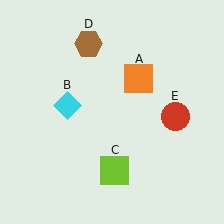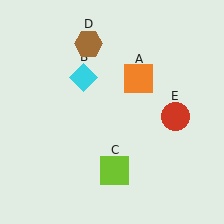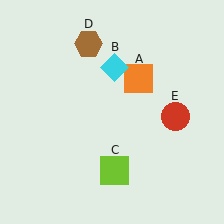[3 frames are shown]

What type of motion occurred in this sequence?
The cyan diamond (object B) rotated clockwise around the center of the scene.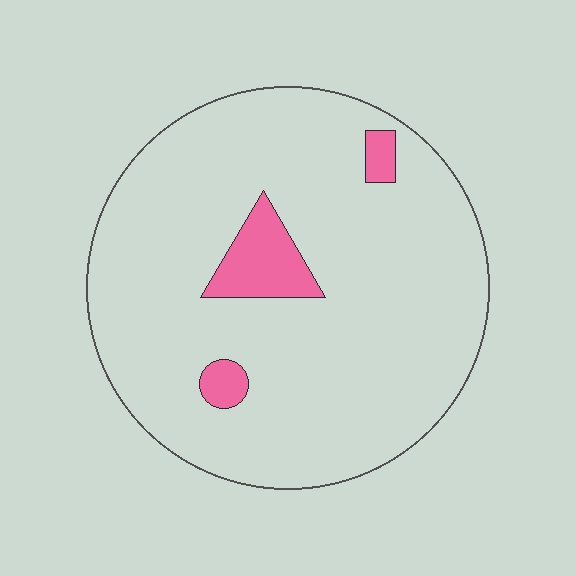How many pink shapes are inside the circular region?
3.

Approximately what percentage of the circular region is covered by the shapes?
Approximately 10%.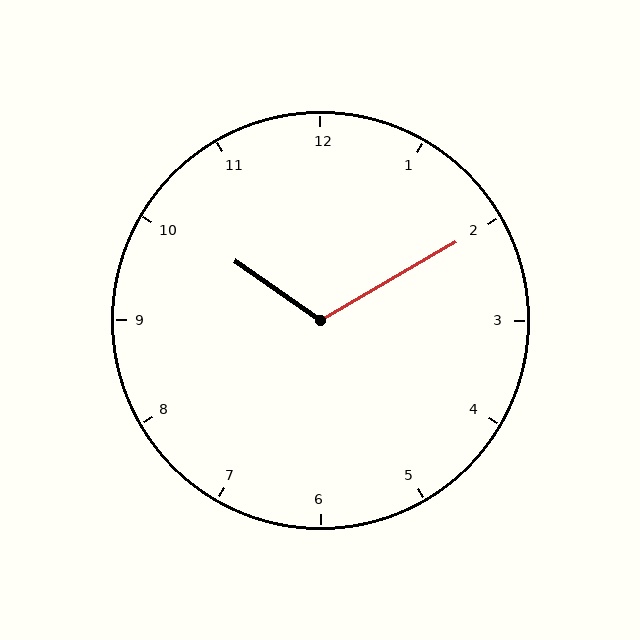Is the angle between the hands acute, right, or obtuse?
It is obtuse.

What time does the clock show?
10:10.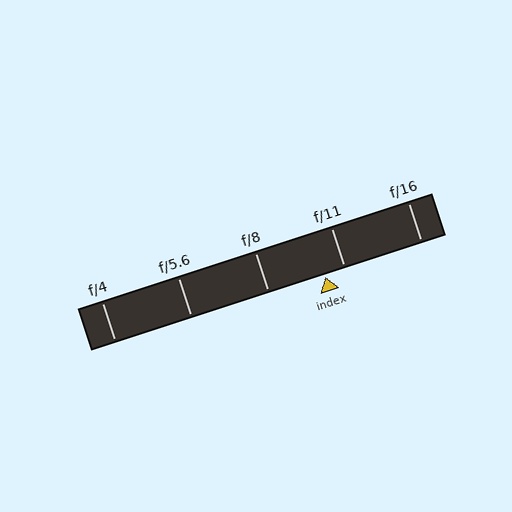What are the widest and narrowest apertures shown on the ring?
The widest aperture shown is f/4 and the narrowest is f/16.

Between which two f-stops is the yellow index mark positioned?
The index mark is between f/8 and f/11.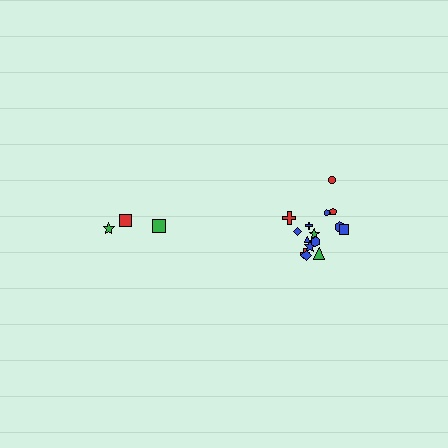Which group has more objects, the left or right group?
The right group.